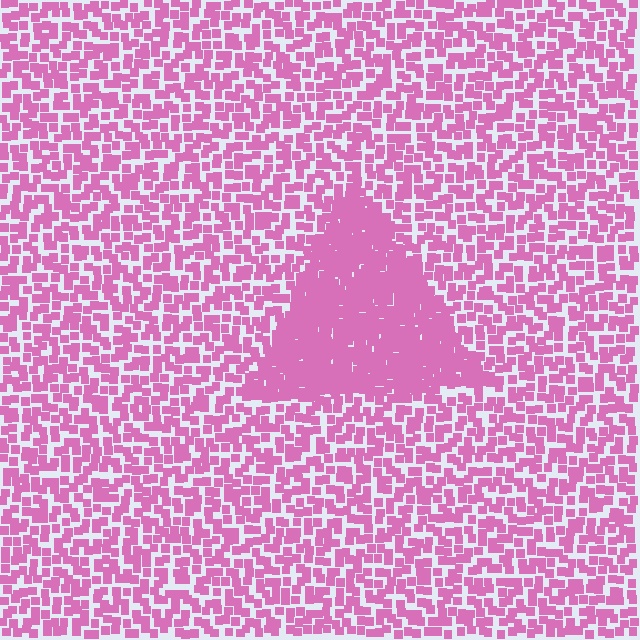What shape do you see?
I see a triangle.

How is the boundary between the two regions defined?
The boundary is defined by a change in element density (approximately 2.2x ratio). All elements are the same color, size, and shape.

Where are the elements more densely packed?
The elements are more densely packed inside the triangle boundary.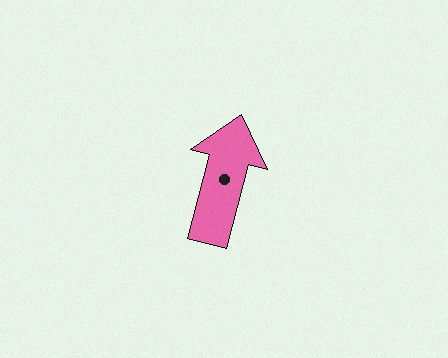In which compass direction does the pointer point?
North.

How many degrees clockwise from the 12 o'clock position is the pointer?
Approximately 15 degrees.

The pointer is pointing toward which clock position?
Roughly 12 o'clock.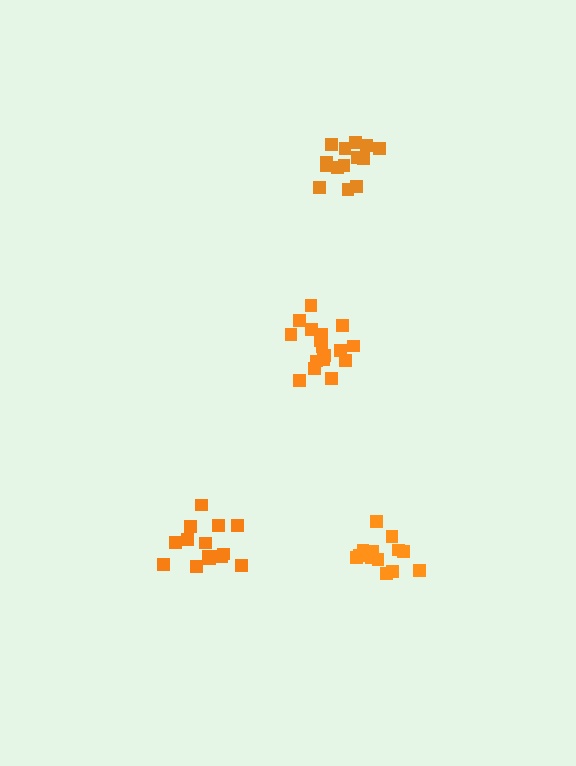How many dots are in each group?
Group 1: 14 dots, Group 2: 18 dots, Group 3: 14 dots, Group 4: 14 dots (60 total).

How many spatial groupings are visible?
There are 4 spatial groupings.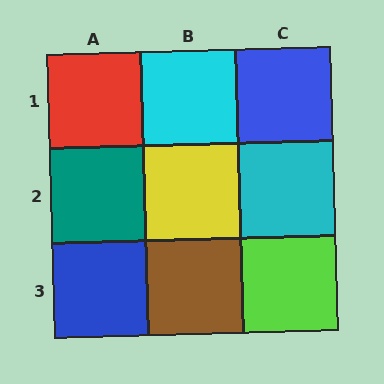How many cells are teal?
1 cell is teal.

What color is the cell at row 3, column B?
Brown.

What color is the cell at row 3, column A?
Blue.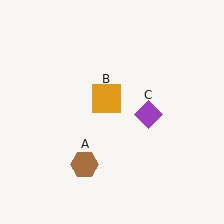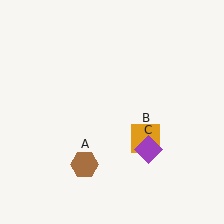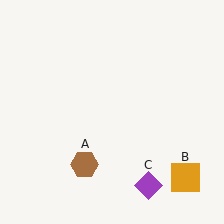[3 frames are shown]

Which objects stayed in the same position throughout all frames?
Brown hexagon (object A) remained stationary.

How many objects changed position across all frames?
2 objects changed position: orange square (object B), purple diamond (object C).